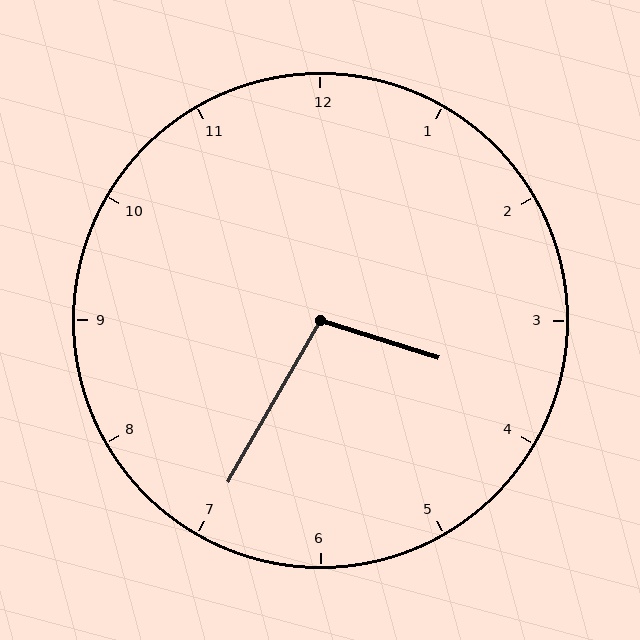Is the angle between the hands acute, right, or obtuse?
It is obtuse.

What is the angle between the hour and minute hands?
Approximately 102 degrees.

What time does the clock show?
3:35.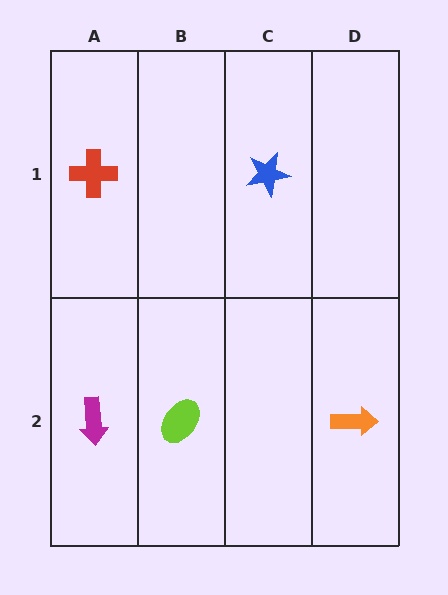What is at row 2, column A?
A magenta arrow.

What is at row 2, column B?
A lime ellipse.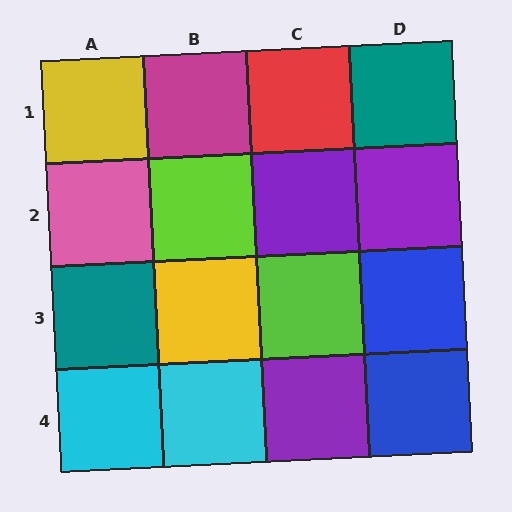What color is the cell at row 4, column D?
Blue.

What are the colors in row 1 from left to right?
Yellow, magenta, red, teal.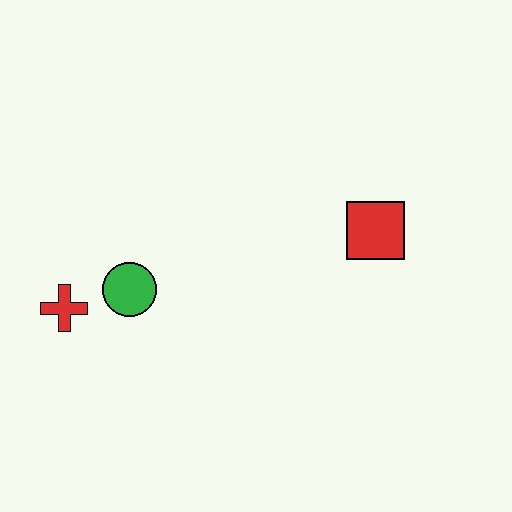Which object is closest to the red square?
The green circle is closest to the red square.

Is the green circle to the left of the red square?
Yes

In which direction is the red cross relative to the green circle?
The red cross is to the left of the green circle.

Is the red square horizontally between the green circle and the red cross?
No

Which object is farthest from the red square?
The red cross is farthest from the red square.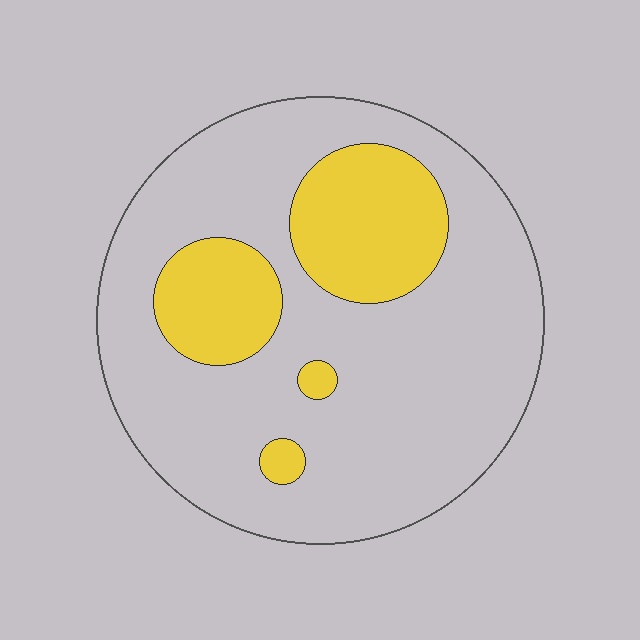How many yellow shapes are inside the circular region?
4.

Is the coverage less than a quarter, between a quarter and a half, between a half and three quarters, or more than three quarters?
Less than a quarter.